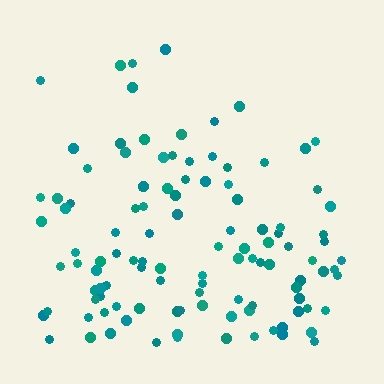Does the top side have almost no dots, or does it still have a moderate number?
Still a moderate number, just noticeably fewer than the bottom.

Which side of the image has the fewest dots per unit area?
The top.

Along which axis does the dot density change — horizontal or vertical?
Vertical.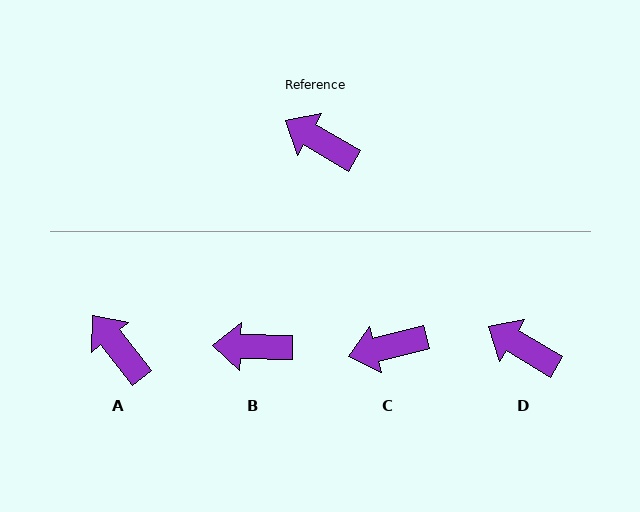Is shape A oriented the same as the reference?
No, it is off by about 21 degrees.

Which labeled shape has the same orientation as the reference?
D.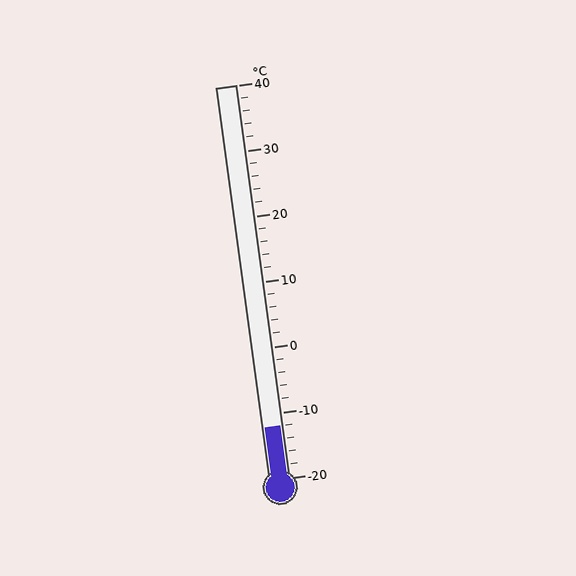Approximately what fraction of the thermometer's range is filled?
The thermometer is filled to approximately 15% of its range.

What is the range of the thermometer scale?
The thermometer scale ranges from -20°C to 40°C.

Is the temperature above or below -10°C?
The temperature is below -10°C.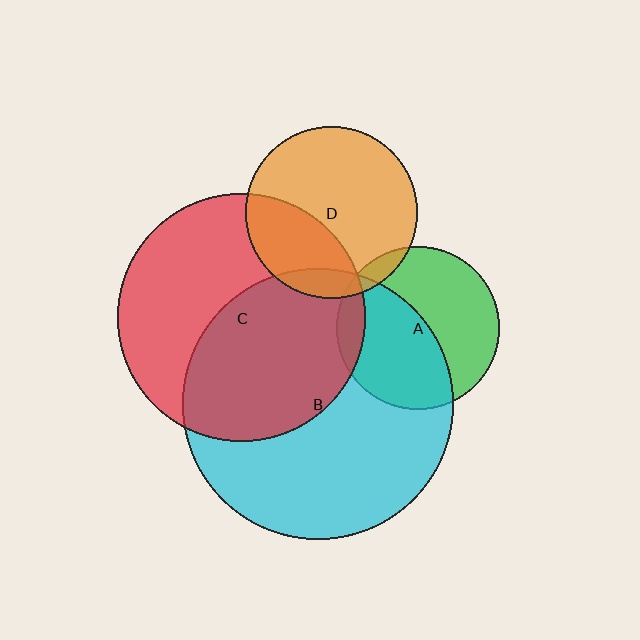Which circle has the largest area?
Circle B (cyan).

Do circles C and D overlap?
Yes.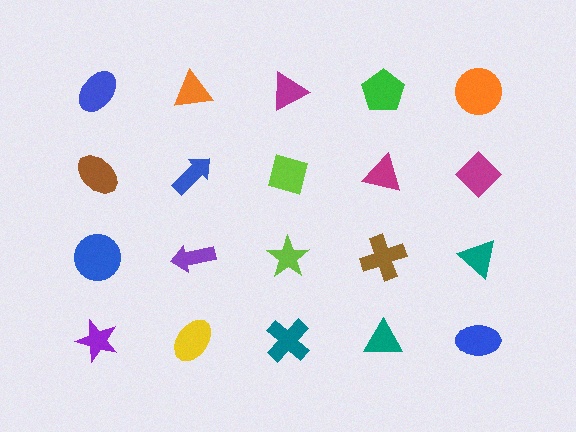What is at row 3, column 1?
A blue circle.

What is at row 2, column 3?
A lime diamond.